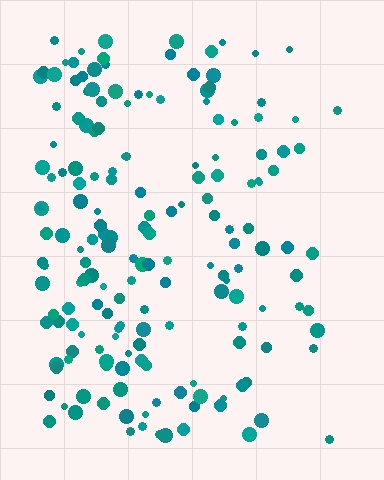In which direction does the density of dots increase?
From right to left, with the left side densest.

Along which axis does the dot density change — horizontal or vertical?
Horizontal.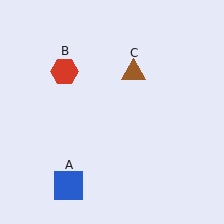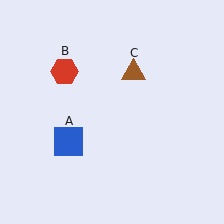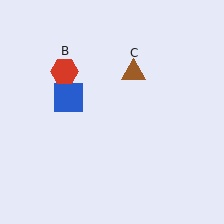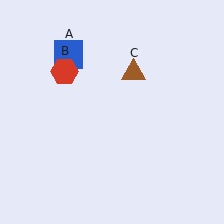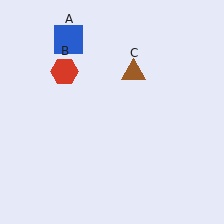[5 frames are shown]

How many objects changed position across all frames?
1 object changed position: blue square (object A).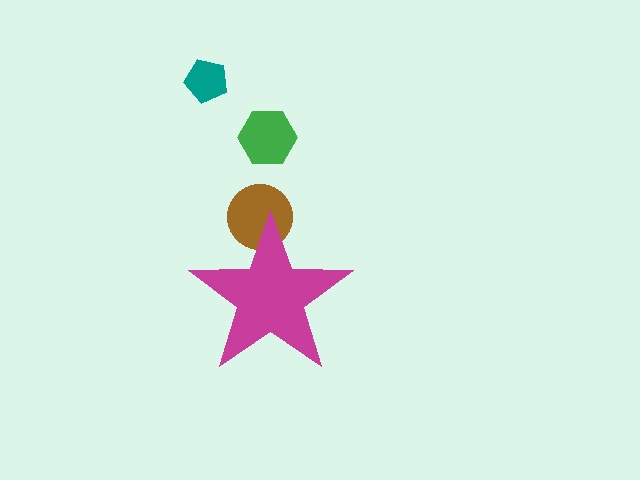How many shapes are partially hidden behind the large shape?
1 shape is partially hidden.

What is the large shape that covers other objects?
A magenta star.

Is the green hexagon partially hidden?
No, the green hexagon is fully visible.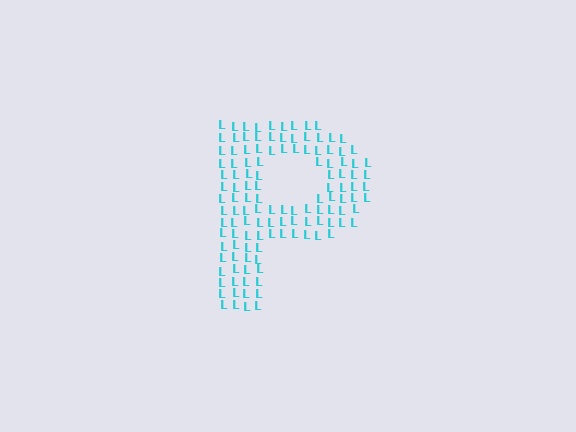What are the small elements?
The small elements are letter L's.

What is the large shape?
The large shape is the letter P.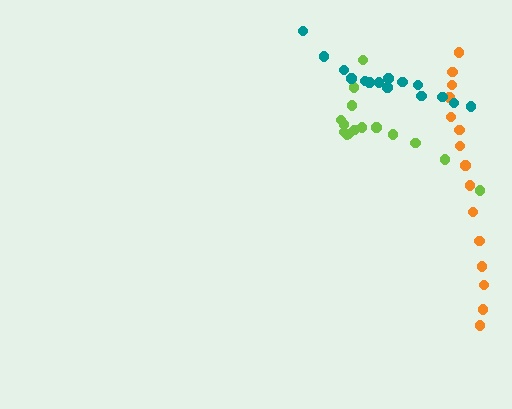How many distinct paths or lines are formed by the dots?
There are 3 distinct paths.